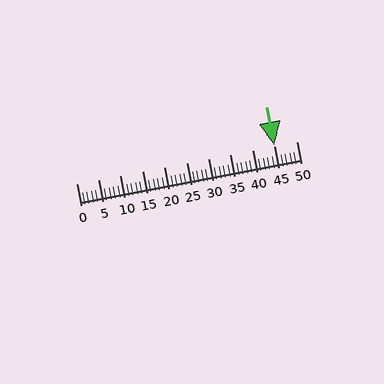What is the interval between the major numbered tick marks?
The major tick marks are spaced 5 units apart.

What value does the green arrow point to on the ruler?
The green arrow points to approximately 45.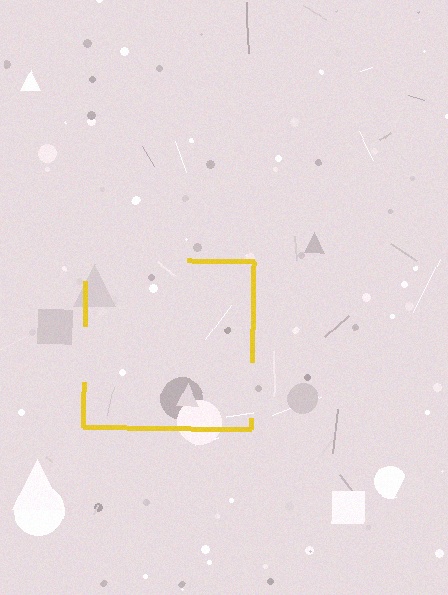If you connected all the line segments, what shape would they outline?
They would outline a square.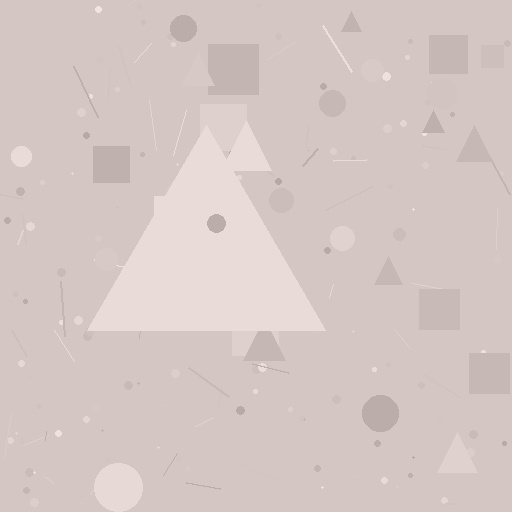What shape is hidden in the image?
A triangle is hidden in the image.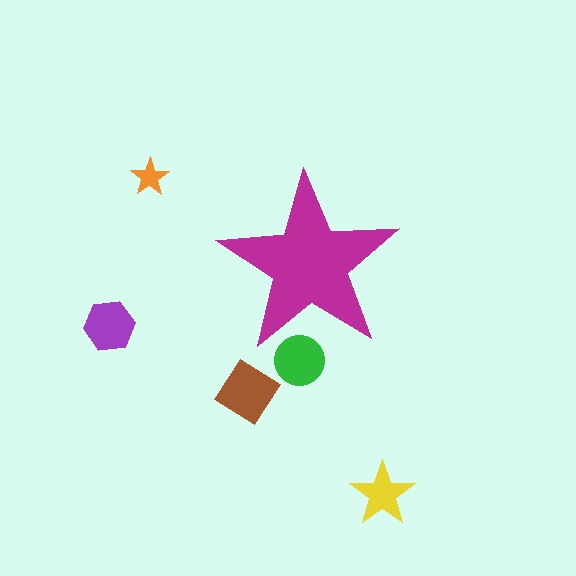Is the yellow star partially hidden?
No, the yellow star is fully visible.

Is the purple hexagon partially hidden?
No, the purple hexagon is fully visible.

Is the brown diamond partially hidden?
No, the brown diamond is fully visible.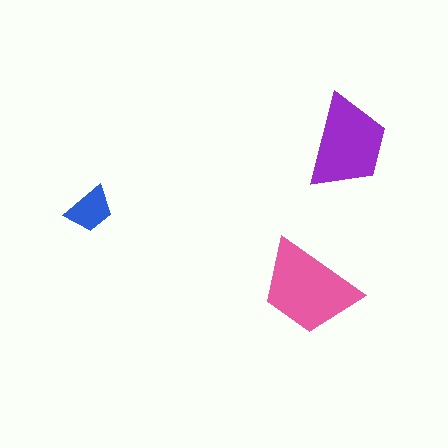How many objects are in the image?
There are 3 objects in the image.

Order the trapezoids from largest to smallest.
the pink one, the purple one, the blue one.